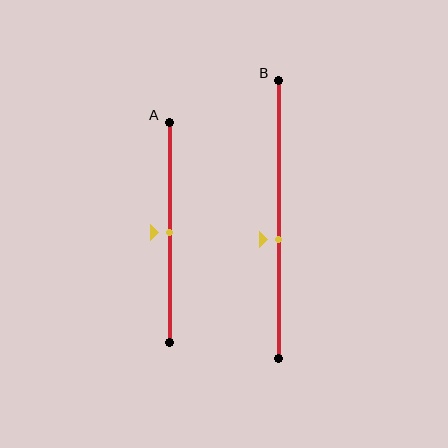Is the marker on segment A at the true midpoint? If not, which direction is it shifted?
Yes, the marker on segment A is at the true midpoint.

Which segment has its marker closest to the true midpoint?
Segment A has its marker closest to the true midpoint.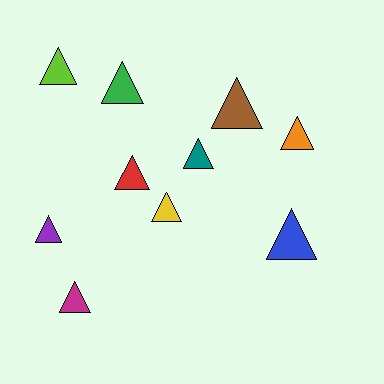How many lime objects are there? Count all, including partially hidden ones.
There is 1 lime object.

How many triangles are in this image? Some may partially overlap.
There are 10 triangles.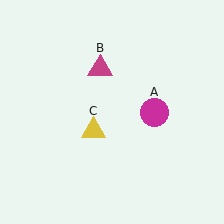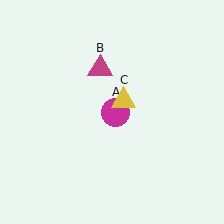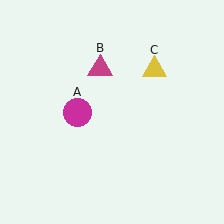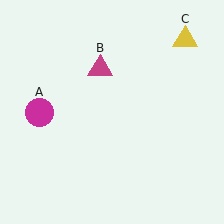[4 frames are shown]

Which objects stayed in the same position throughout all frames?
Magenta triangle (object B) remained stationary.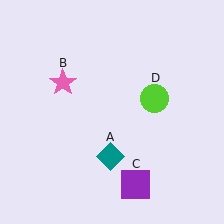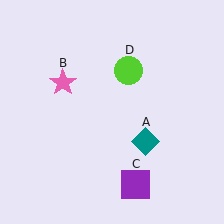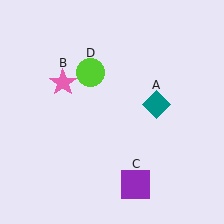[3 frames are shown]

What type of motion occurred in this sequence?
The teal diamond (object A), lime circle (object D) rotated counterclockwise around the center of the scene.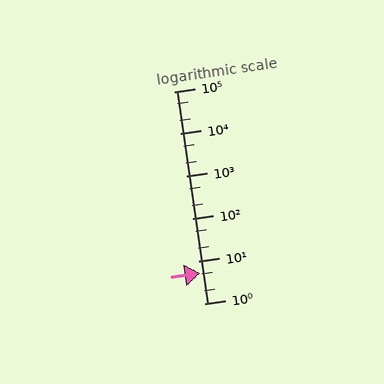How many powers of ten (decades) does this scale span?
The scale spans 5 decades, from 1 to 100000.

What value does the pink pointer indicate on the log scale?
The pointer indicates approximately 5.3.